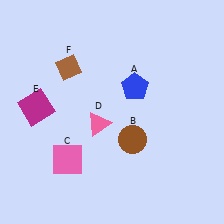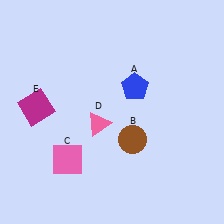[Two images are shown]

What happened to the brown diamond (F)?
The brown diamond (F) was removed in Image 2. It was in the top-left area of Image 1.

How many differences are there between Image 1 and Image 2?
There is 1 difference between the two images.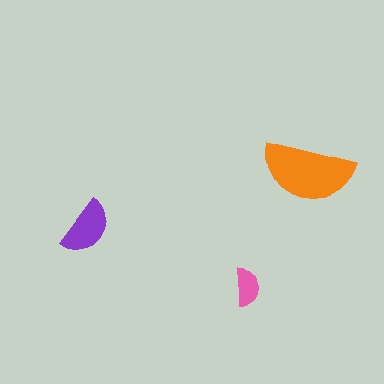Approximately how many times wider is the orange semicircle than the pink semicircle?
About 2.5 times wider.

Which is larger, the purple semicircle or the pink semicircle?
The purple one.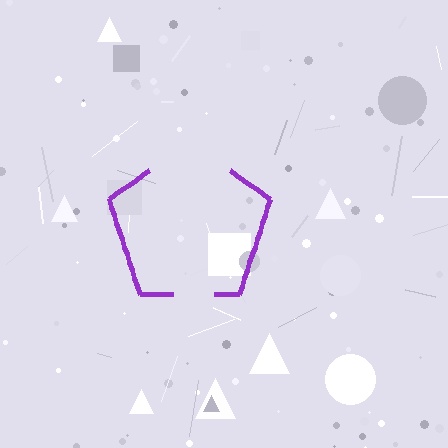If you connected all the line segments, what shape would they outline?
They would outline a pentagon.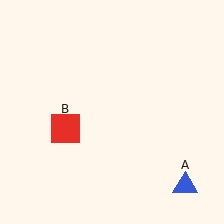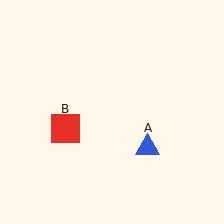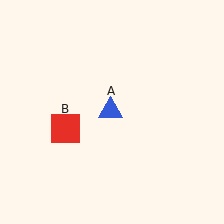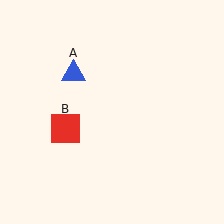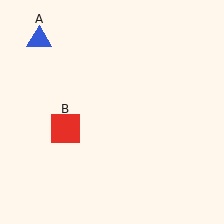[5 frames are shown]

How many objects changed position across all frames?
1 object changed position: blue triangle (object A).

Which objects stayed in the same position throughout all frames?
Red square (object B) remained stationary.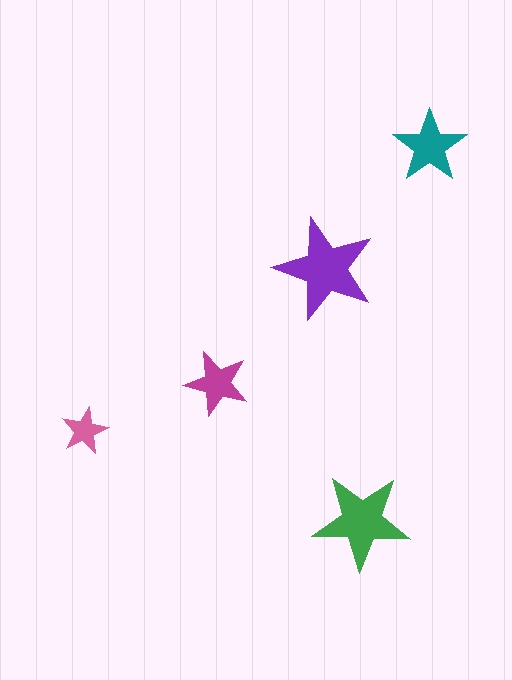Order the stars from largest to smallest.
the purple one, the green one, the teal one, the magenta one, the pink one.